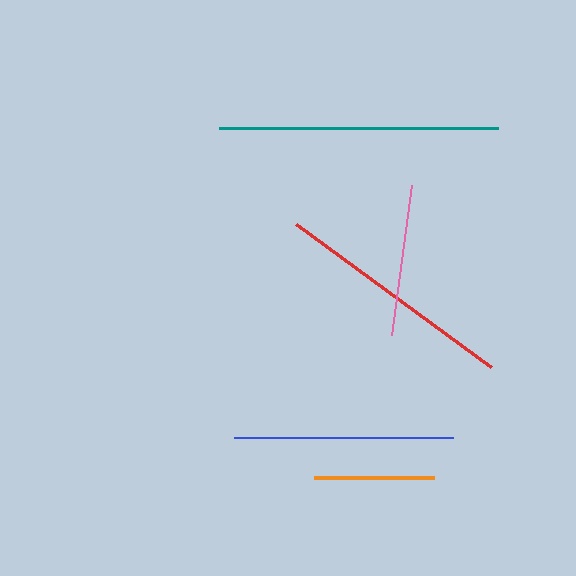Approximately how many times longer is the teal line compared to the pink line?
The teal line is approximately 1.8 times the length of the pink line.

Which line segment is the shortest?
The orange line is the shortest at approximately 120 pixels.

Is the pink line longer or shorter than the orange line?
The pink line is longer than the orange line.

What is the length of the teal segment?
The teal segment is approximately 279 pixels long.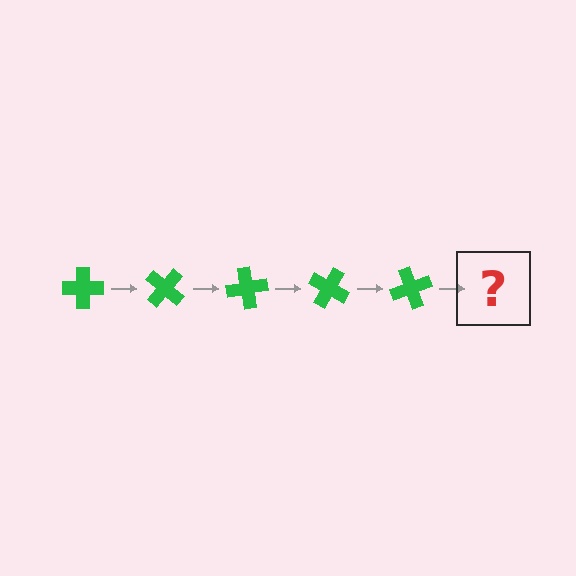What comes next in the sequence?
The next element should be a green cross rotated 200 degrees.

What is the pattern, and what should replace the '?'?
The pattern is that the cross rotates 40 degrees each step. The '?' should be a green cross rotated 200 degrees.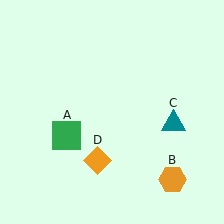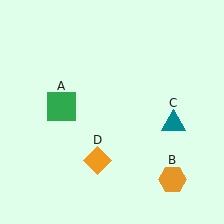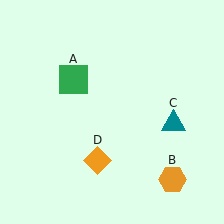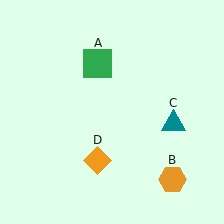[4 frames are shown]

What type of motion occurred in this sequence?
The green square (object A) rotated clockwise around the center of the scene.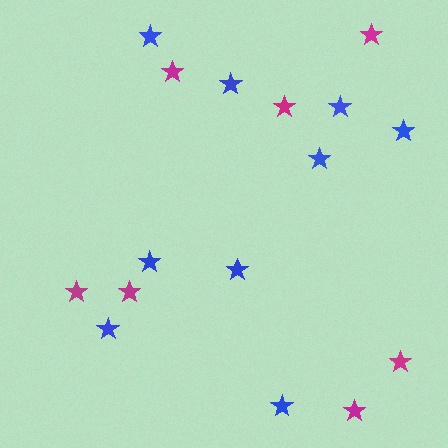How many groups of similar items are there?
There are 2 groups: one group of magenta stars (7) and one group of blue stars (9).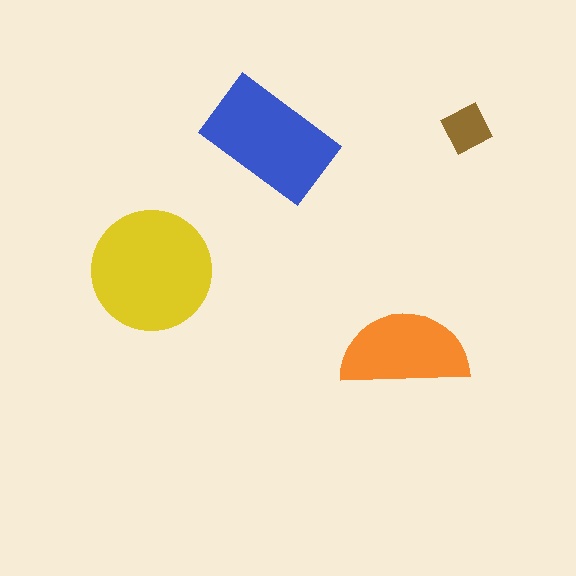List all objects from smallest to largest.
The brown diamond, the orange semicircle, the blue rectangle, the yellow circle.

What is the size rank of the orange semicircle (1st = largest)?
3rd.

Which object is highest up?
The brown diamond is topmost.